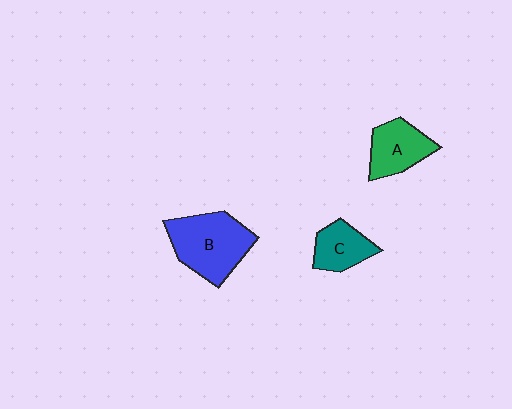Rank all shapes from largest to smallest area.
From largest to smallest: B (blue), A (green), C (teal).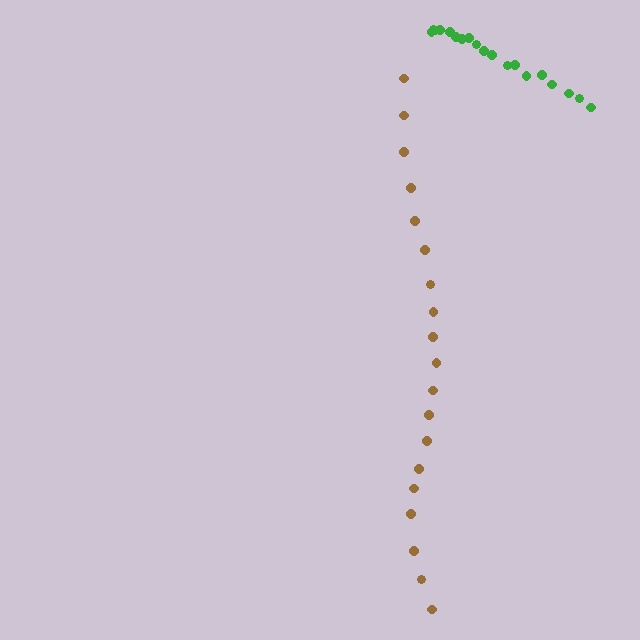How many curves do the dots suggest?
There are 2 distinct paths.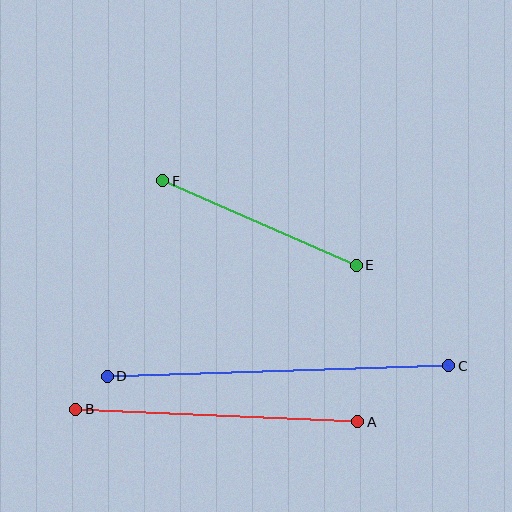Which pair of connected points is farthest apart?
Points C and D are farthest apart.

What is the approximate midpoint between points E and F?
The midpoint is at approximately (259, 223) pixels.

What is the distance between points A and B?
The distance is approximately 283 pixels.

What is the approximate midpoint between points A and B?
The midpoint is at approximately (217, 415) pixels.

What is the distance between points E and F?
The distance is approximately 211 pixels.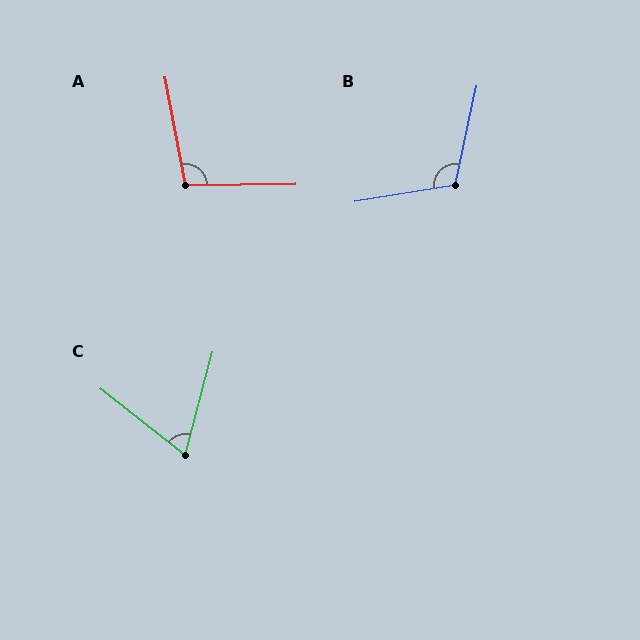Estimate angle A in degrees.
Approximately 100 degrees.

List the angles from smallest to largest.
C (66°), A (100°), B (112°).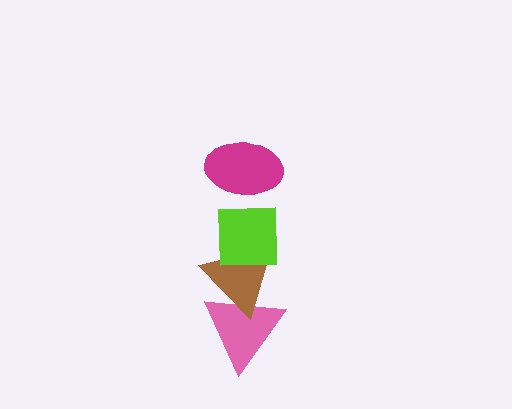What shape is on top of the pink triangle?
The brown triangle is on top of the pink triangle.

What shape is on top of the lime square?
The magenta ellipse is on top of the lime square.